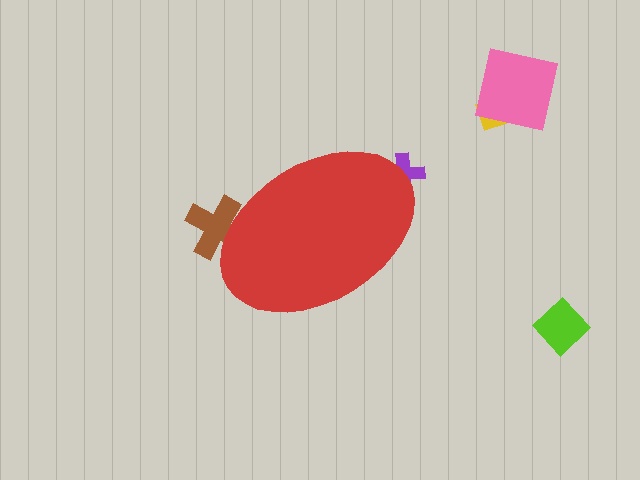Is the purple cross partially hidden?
Yes, the purple cross is partially hidden behind the red ellipse.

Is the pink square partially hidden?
No, the pink square is fully visible.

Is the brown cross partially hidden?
Yes, the brown cross is partially hidden behind the red ellipse.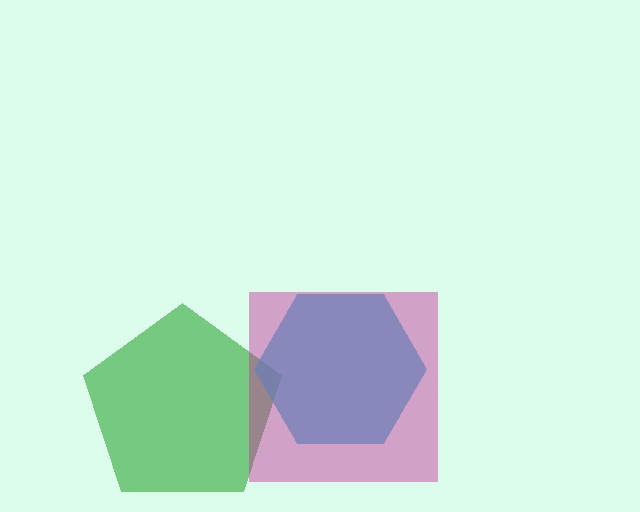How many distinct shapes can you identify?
There are 3 distinct shapes: a green pentagon, a cyan hexagon, a magenta square.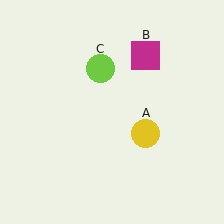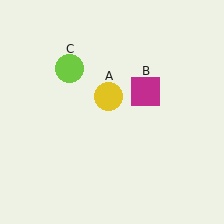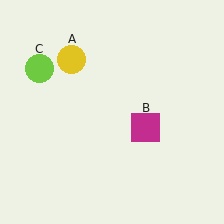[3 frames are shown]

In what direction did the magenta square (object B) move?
The magenta square (object B) moved down.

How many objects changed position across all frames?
3 objects changed position: yellow circle (object A), magenta square (object B), lime circle (object C).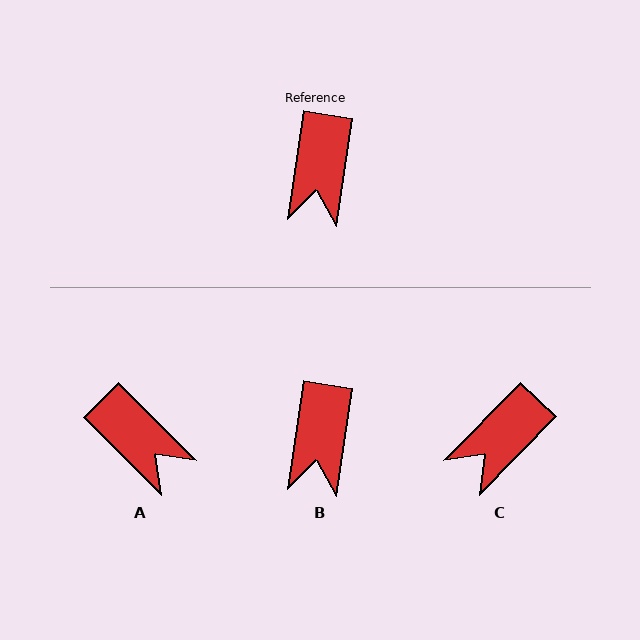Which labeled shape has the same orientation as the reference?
B.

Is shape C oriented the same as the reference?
No, it is off by about 36 degrees.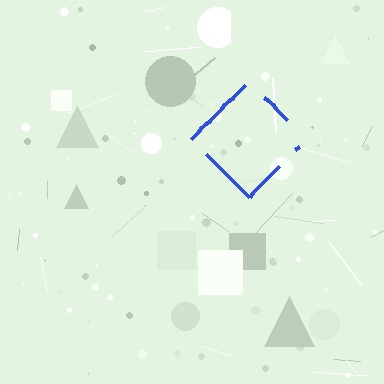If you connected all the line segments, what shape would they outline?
They would outline a diamond.